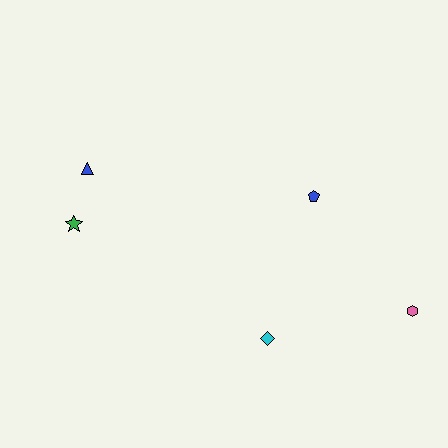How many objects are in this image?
There are 5 objects.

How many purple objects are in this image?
There are no purple objects.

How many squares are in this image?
There are no squares.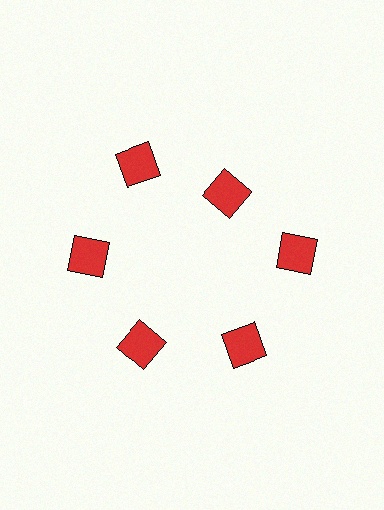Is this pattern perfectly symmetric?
No. The 6 red squares are arranged in a ring, but one element near the 1 o'clock position is pulled inward toward the center, breaking the 6-fold rotational symmetry.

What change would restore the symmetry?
The symmetry would be restored by moving it outward, back onto the ring so that all 6 squares sit at equal angles and equal distance from the center.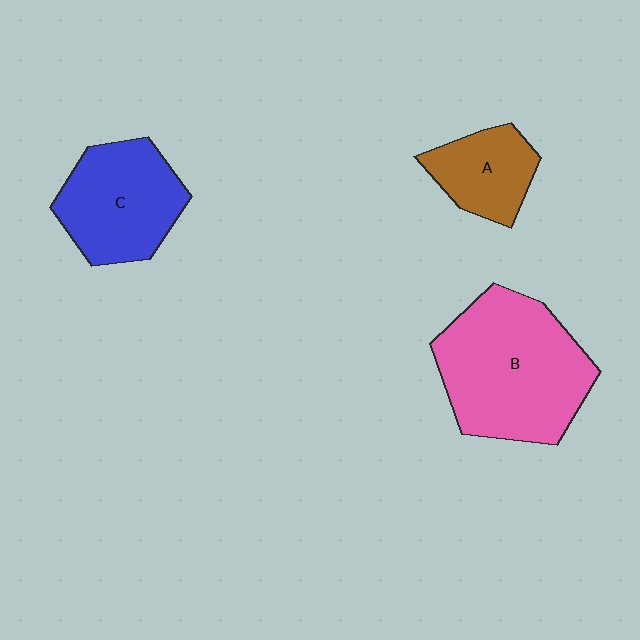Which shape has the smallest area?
Shape A (brown).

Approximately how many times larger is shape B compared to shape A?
Approximately 2.4 times.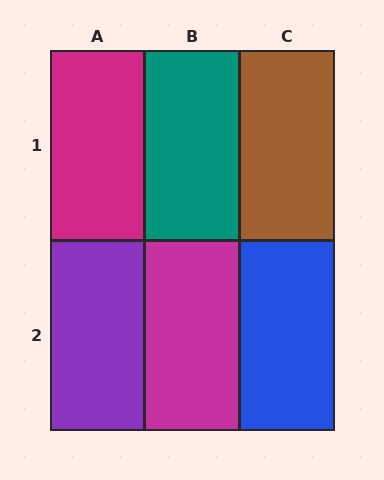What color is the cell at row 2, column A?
Purple.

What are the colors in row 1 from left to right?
Magenta, teal, brown.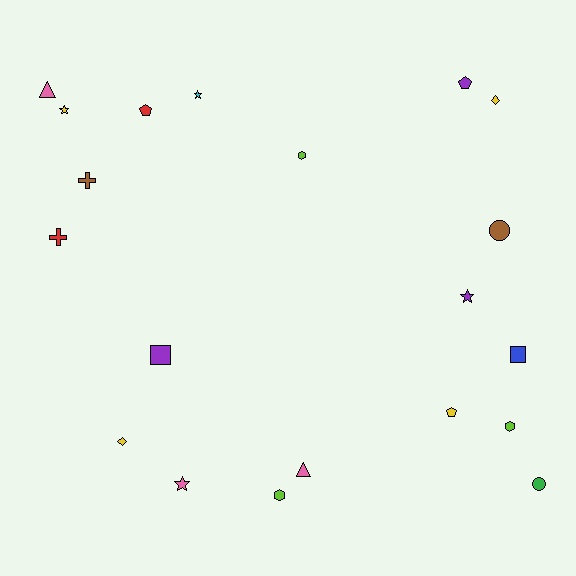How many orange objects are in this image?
There are no orange objects.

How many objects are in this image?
There are 20 objects.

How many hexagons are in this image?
There are 3 hexagons.